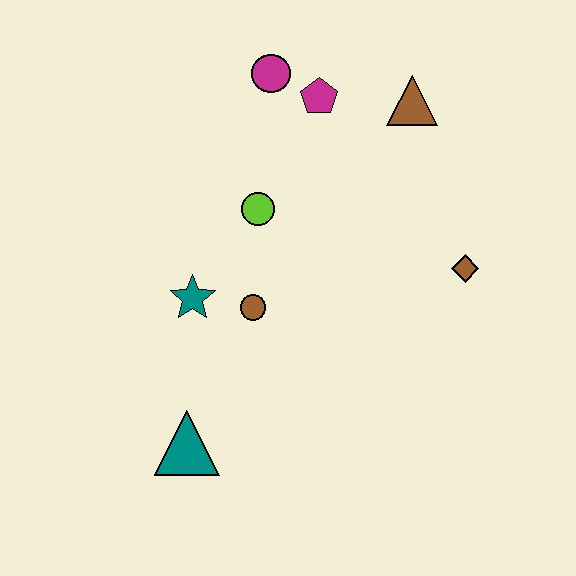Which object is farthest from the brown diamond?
The teal triangle is farthest from the brown diamond.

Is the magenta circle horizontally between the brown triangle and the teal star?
Yes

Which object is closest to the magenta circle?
The magenta pentagon is closest to the magenta circle.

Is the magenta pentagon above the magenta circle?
No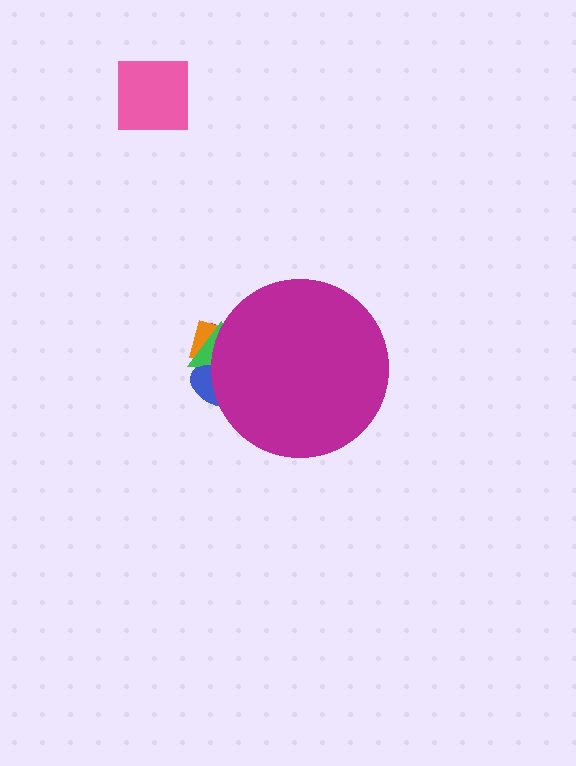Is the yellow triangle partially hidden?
Yes, the yellow triangle is partially hidden behind the magenta circle.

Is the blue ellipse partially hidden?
Yes, the blue ellipse is partially hidden behind the magenta circle.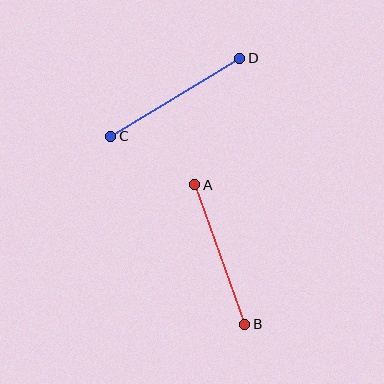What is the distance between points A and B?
The distance is approximately 148 pixels.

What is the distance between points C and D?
The distance is approximately 151 pixels.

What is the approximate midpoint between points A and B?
The midpoint is at approximately (220, 254) pixels.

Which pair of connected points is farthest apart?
Points C and D are farthest apart.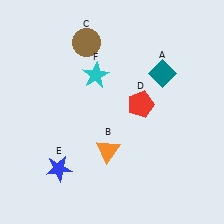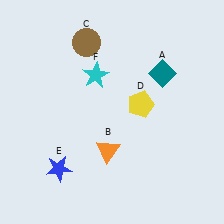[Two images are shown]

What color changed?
The pentagon (D) changed from red in Image 1 to yellow in Image 2.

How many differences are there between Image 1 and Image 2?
There is 1 difference between the two images.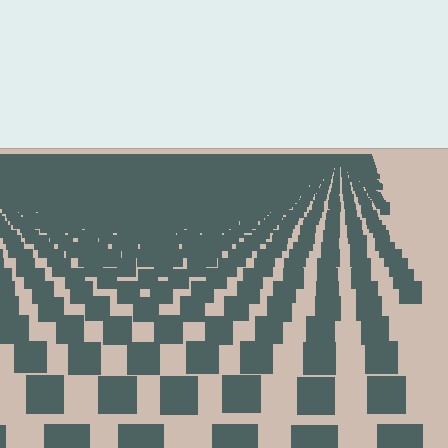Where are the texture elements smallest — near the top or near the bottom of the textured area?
Near the top.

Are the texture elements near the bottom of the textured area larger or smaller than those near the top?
Larger. Near the bottom, elements are closer to the viewer and appear at a bigger on-screen size.